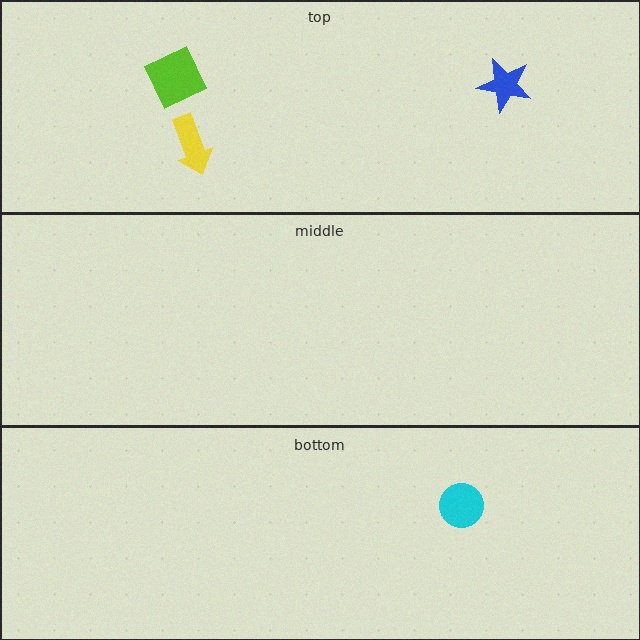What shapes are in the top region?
The blue star, the yellow arrow, the lime diamond.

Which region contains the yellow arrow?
The top region.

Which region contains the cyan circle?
The bottom region.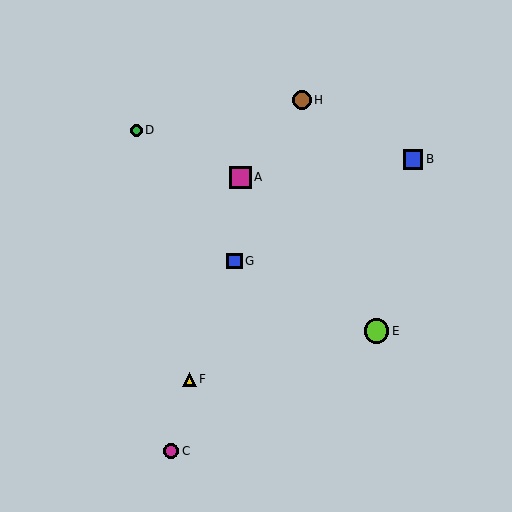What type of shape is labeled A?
Shape A is a magenta square.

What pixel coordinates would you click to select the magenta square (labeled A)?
Click at (240, 177) to select the magenta square A.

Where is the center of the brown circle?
The center of the brown circle is at (302, 100).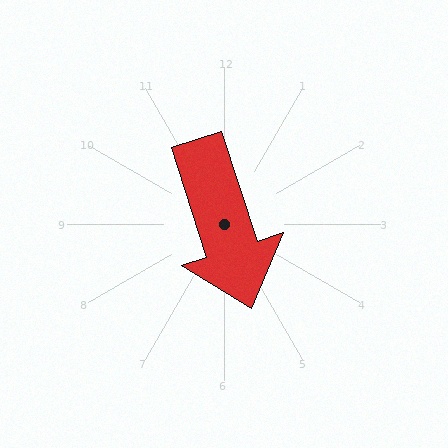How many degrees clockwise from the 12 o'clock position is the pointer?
Approximately 162 degrees.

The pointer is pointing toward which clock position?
Roughly 5 o'clock.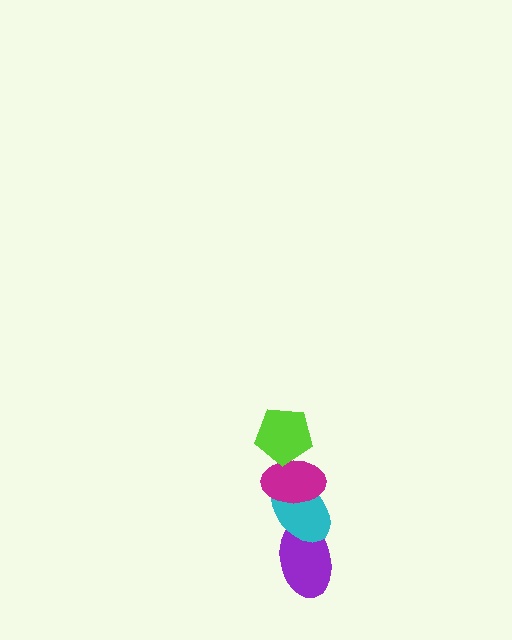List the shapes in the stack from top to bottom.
From top to bottom: the lime pentagon, the magenta ellipse, the cyan ellipse, the purple ellipse.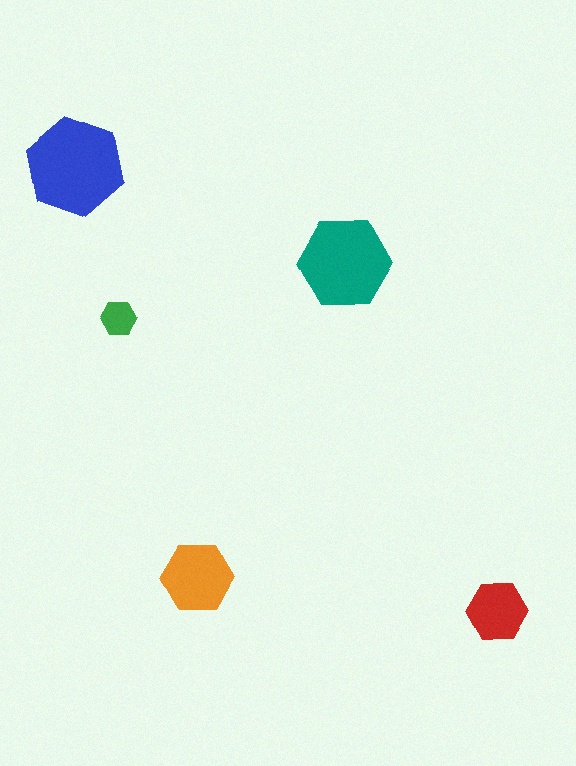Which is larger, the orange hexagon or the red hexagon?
The orange one.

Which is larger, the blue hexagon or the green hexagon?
The blue one.